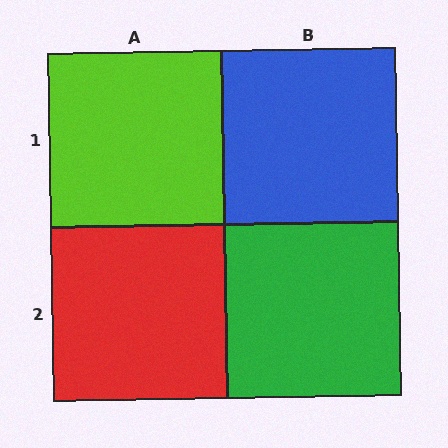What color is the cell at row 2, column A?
Red.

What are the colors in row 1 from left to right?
Lime, blue.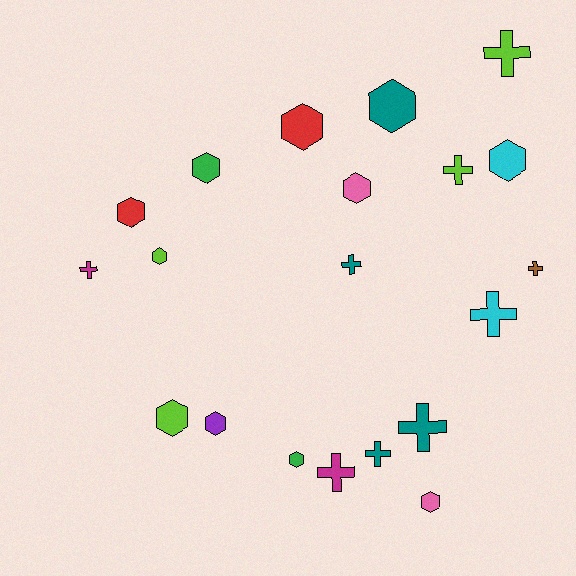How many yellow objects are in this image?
There are no yellow objects.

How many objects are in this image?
There are 20 objects.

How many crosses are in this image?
There are 9 crosses.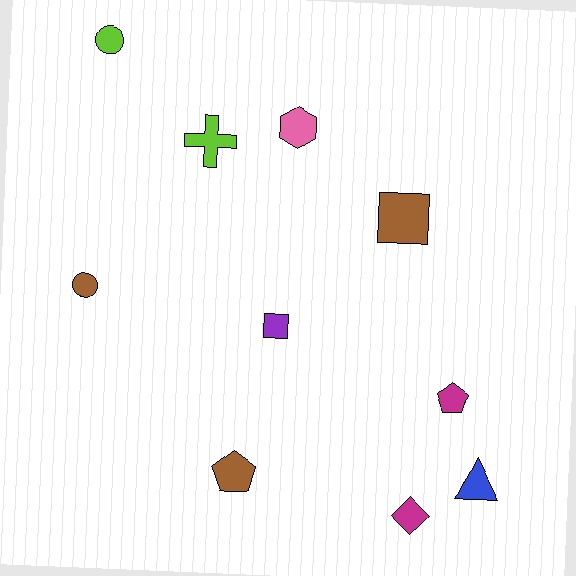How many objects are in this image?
There are 10 objects.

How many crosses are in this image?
There is 1 cross.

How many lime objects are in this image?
There are 2 lime objects.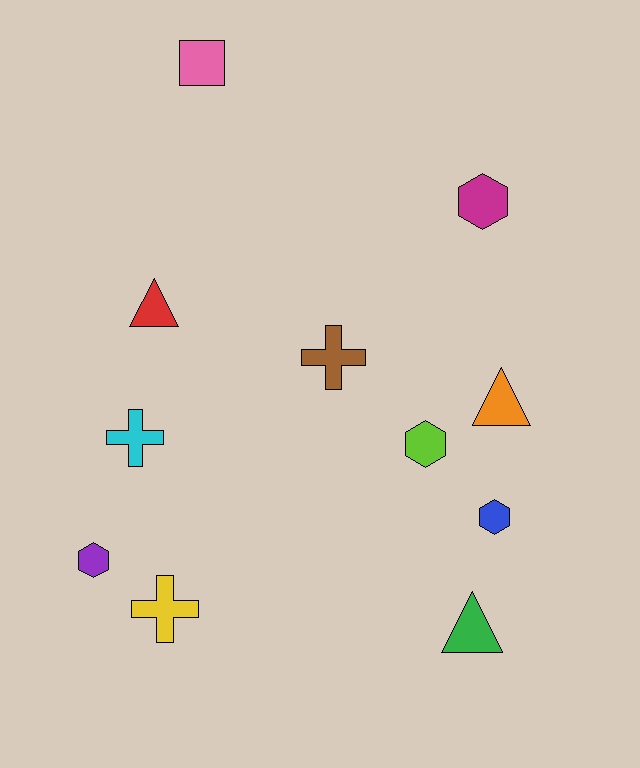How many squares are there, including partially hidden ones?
There is 1 square.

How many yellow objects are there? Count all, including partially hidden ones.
There is 1 yellow object.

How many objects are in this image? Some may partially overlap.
There are 11 objects.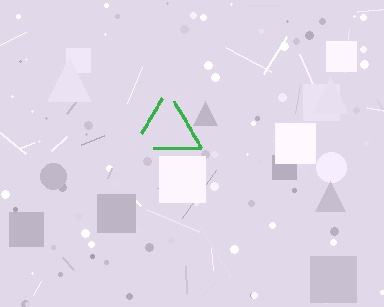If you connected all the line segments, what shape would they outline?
They would outline a triangle.